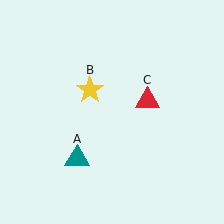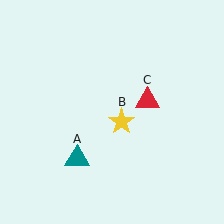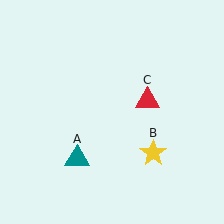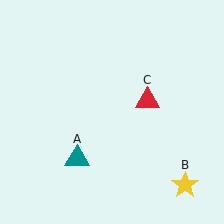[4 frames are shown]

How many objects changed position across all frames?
1 object changed position: yellow star (object B).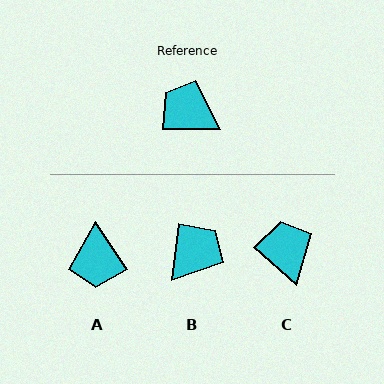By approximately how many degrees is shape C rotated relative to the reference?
Approximately 42 degrees clockwise.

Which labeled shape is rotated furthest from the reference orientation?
A, about 123 degrees away.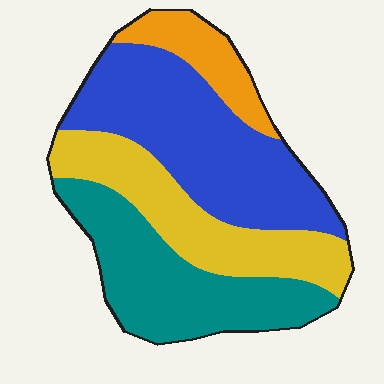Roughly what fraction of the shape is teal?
Teal covers around 30% of the shape.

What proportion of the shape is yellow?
Yellow takes up about one quarter (1/4) of the shape.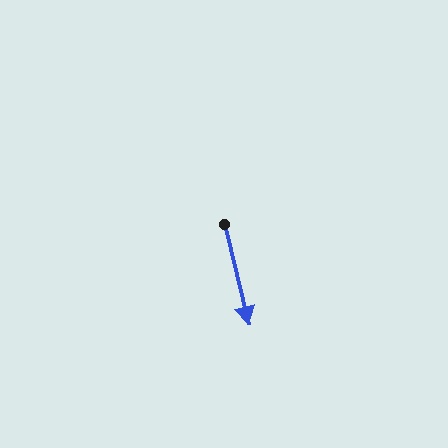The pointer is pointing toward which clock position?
Roughly 6 o'clock.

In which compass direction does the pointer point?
South.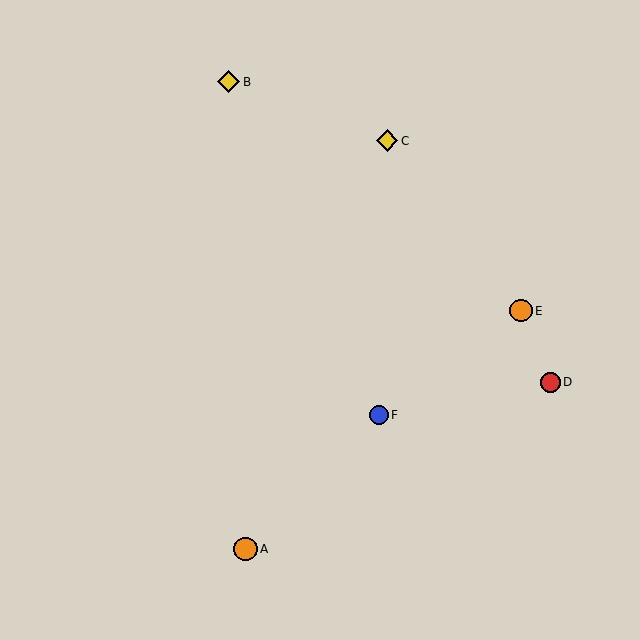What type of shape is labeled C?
Shape C is a yellow diamond.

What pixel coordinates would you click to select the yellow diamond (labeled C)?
Click at (387, 141) to select the yellow diamond C.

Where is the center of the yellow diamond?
The center of the yellow diamond is at (387, 141).